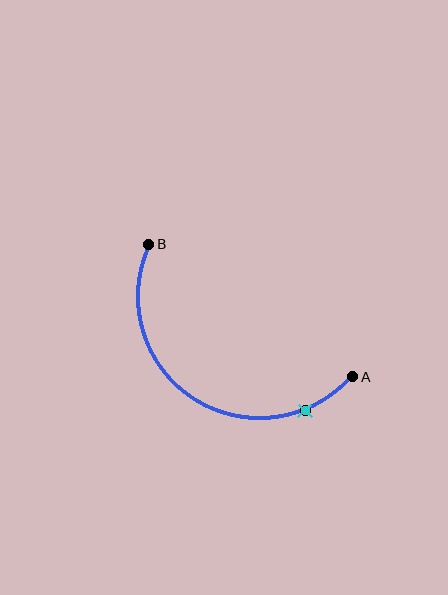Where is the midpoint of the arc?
The arc midpoint is the point on the curve farthest from the straight line joining A and B. It sits below that line.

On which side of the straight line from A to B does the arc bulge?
The arc bulges below the straight line connecting A and B.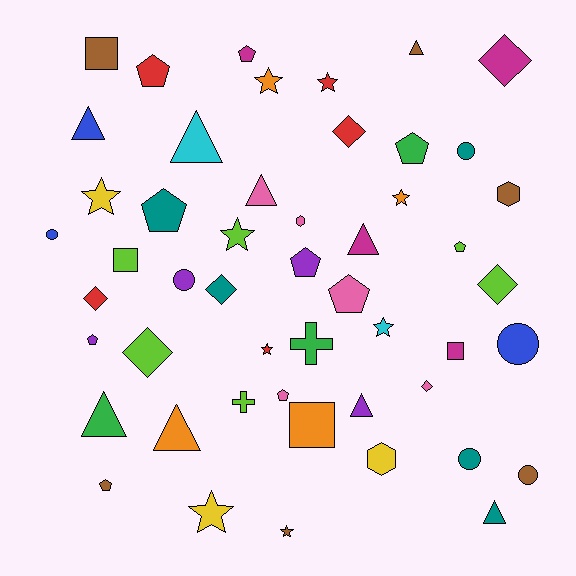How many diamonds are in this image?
There are 7 diamonds.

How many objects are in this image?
There are 50 objects.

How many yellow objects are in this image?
There are 3 yellow objects.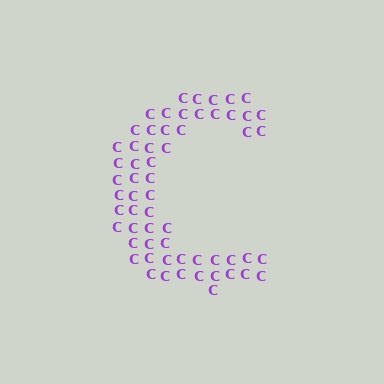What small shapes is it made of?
It is made of small letter C's.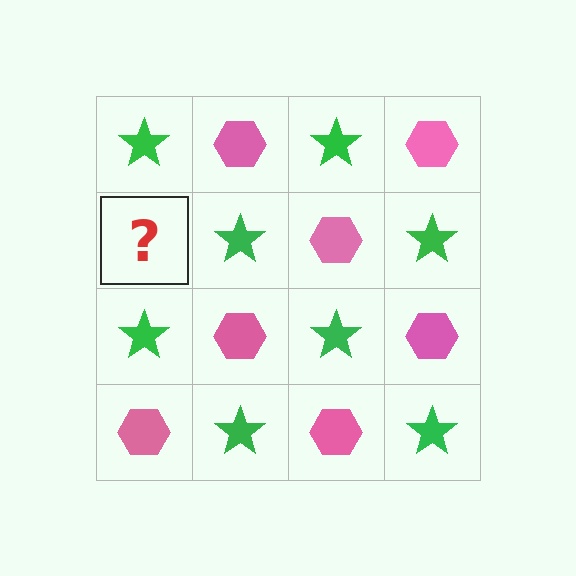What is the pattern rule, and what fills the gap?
The rule is that it alternates green star and pink hexagon in a checkerboard pattern. The gap should be filled with a pink hexagon.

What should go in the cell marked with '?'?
The missing cell should contain a pink hexagon.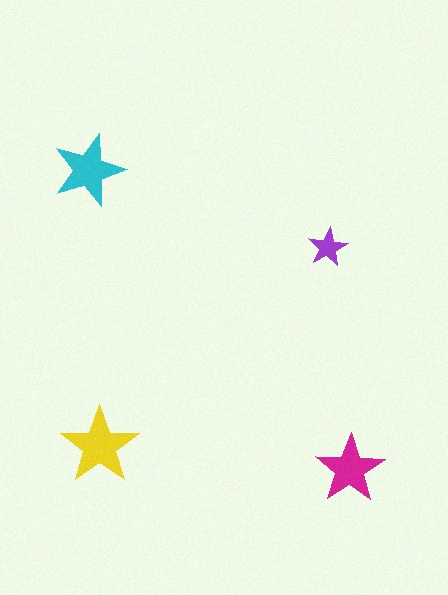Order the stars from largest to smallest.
the yellow one, the cyan one, the magenta one, the purple one.